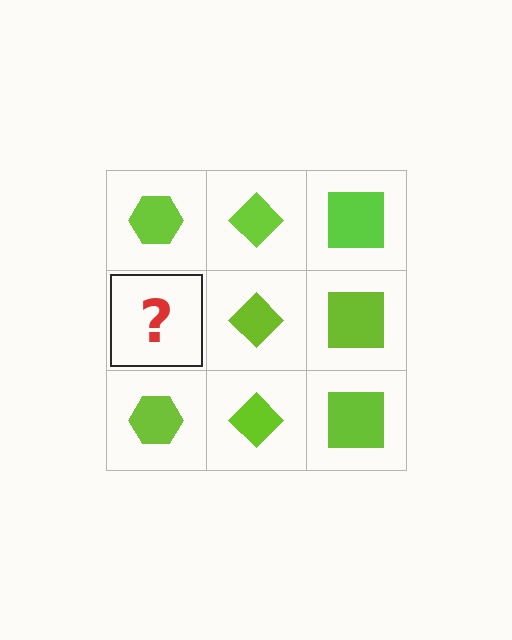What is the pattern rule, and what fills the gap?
The rule is that each column has a consistent shape. The gap should be filled with a lime hexagon.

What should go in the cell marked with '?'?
The missing cell should contain a lime hexagon.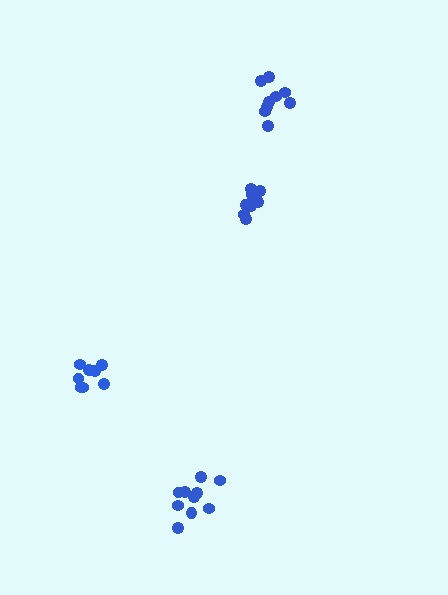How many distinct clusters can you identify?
There are 4 distinct clusters.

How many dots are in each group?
Group 1: 10 dots, Group 2: 8 dots, Group 3: 9 dots, Group 4: 8 dots (35 total).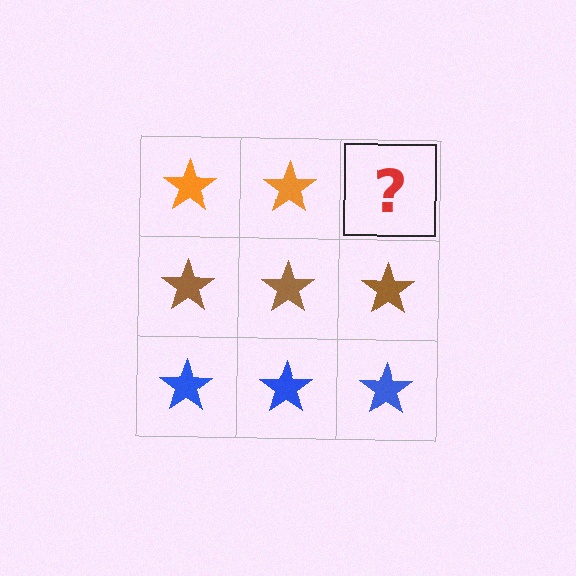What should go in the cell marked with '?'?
The missing cell should contain an orange star.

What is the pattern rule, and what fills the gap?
The rule is that each row has a consistent color. The gap should be filled with an orange star.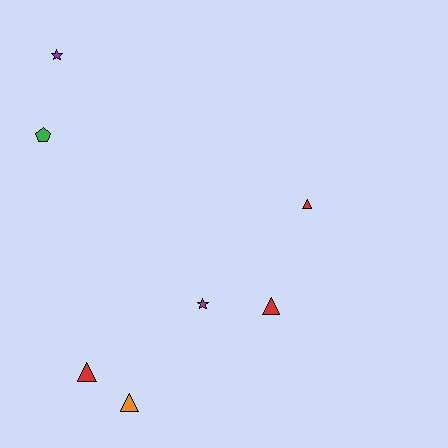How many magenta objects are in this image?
There is 1 magenta object.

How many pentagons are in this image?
There is 1 pentagon.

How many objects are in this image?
There are 7 objects.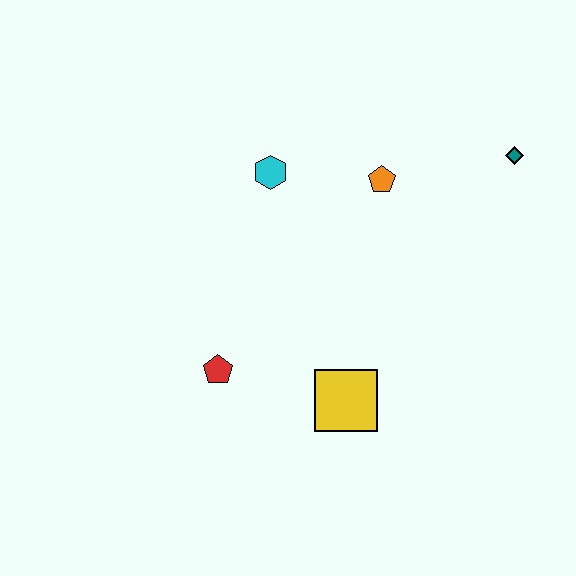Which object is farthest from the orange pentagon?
The red pentagon is farthest from the orange pentagon.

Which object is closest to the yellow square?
The red pentagon is closest to the yellow square.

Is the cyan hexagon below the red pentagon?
No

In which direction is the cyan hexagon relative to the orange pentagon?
The cyan hexagon is to the left of the orange pentagon.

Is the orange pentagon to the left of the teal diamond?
Yes